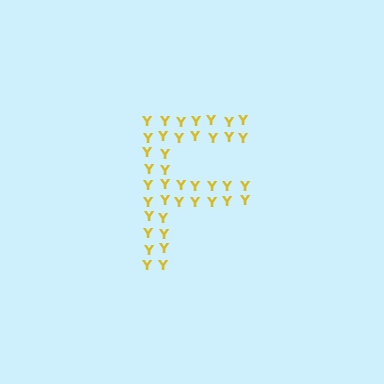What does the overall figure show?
The overall figure shows the letter F.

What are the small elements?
The small elements are letter Y's.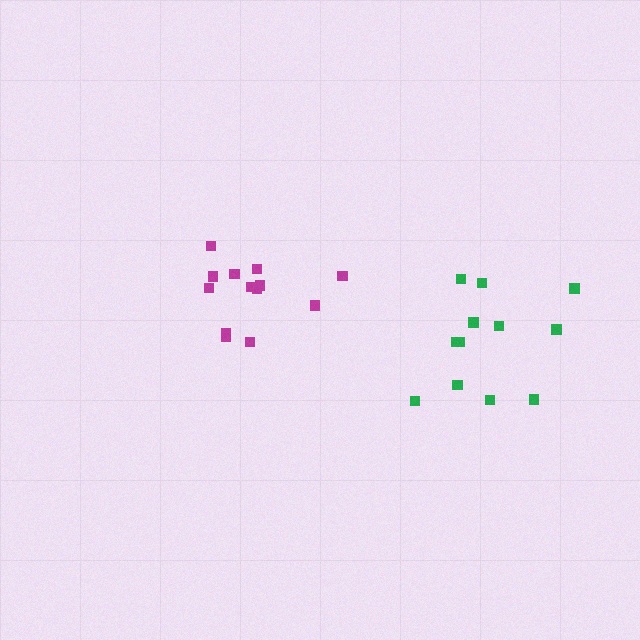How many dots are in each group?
Group 1: 12 dots, Group 2: 13 dots (25 total).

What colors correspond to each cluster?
The clusters are colored: green, magenta.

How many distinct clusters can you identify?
There are 2 distinct clusters.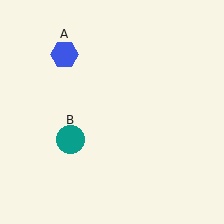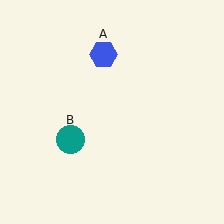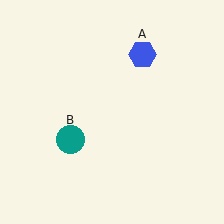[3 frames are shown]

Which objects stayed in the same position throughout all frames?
Teal circle (object B) remained stationary.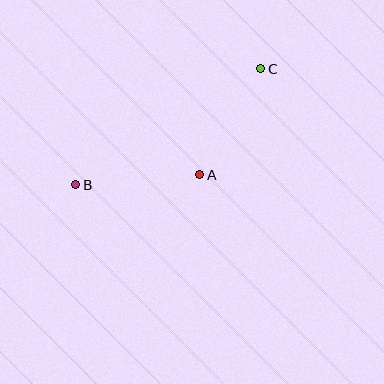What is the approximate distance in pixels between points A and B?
The distance between A and B is approximately 125 pixels.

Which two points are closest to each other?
Points A and C are closest to each other.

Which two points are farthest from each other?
Points B and C are farthest from each other.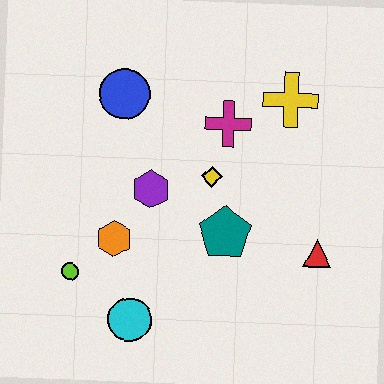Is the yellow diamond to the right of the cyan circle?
Yes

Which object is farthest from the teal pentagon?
The blue circle is farthest from the teal pentagon.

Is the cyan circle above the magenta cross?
No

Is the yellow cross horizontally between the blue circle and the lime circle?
No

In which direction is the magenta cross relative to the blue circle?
The magenta cross is to the right of the blue circle.